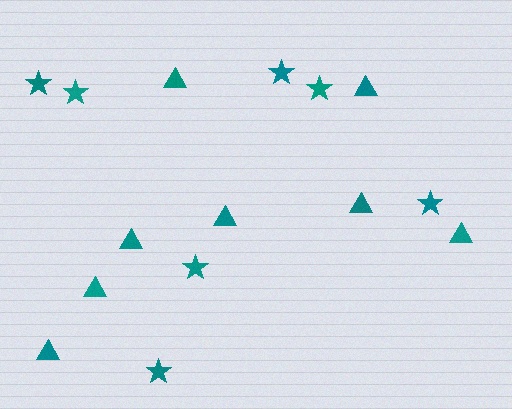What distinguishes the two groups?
There are 2 groups: one group of stars (7) and one group of triangles (8).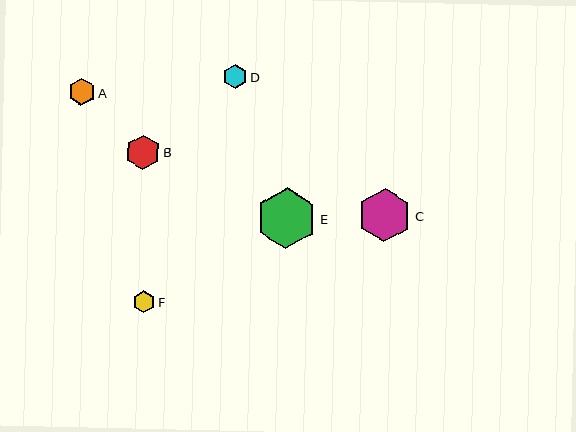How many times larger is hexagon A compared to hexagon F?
Hexagon A is approximately 1.2 times the size of hexagon F.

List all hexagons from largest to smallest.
From largest to smallest: E, C, B, A, D, F.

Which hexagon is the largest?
Hexagon E is the largest with a size of approximately 61 pixels.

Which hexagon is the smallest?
Hexagon F is the smallest with a size of approximately 22 pixels.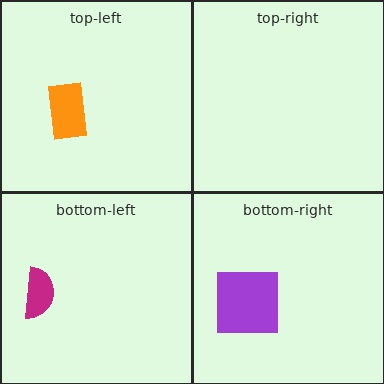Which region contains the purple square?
The bottom-right region.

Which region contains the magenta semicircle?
The bottom-left region.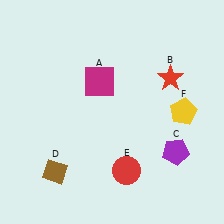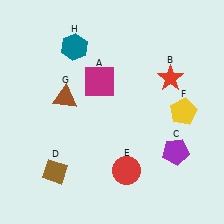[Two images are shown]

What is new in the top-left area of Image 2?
A brown triangle (G) was added in the top-left area of Image 2.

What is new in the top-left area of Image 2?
A teal hexagon (H) was added in the top-left area of Image 2.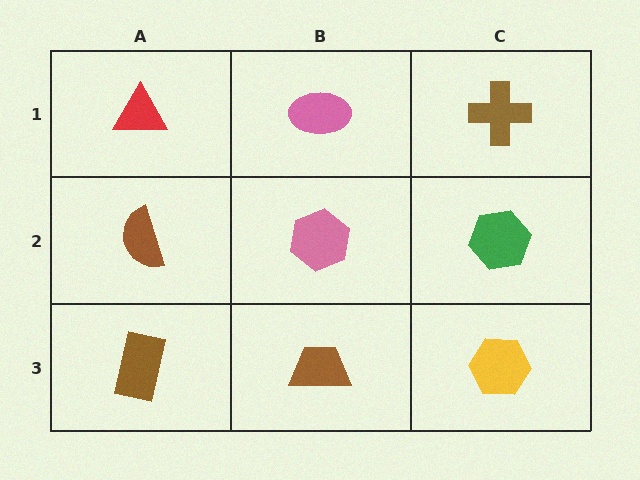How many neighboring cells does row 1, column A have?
2.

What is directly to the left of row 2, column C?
A pink hexagon.